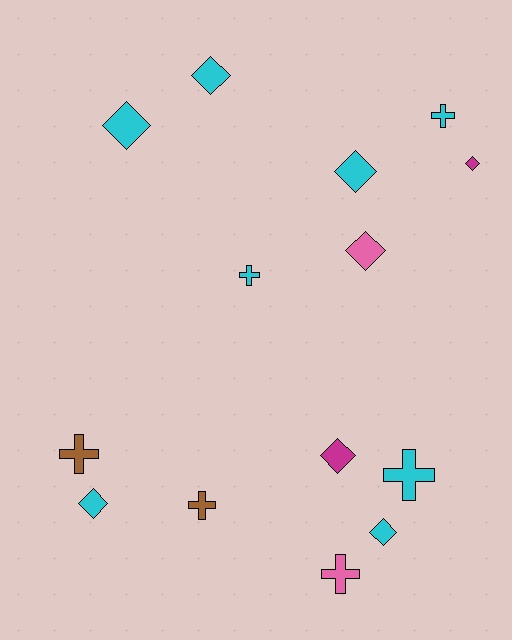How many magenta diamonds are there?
There are 2 magenta diamonds.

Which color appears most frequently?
Cyan, with 8 objects.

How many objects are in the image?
There are 14 objects.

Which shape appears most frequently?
Diamond, with 8 objects.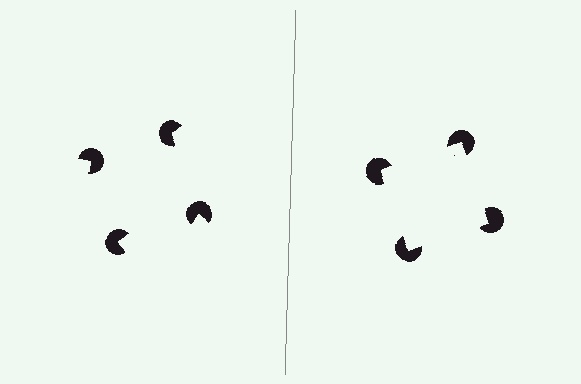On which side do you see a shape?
An illusory square appears on the right side. On the left side the wedge cuts are rotated, so no coherent shape forms.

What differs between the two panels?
The pac-man discs are positioned identically on both sides; only the wedge orientations differ. On the right they align to a square; on the left they are misaligned.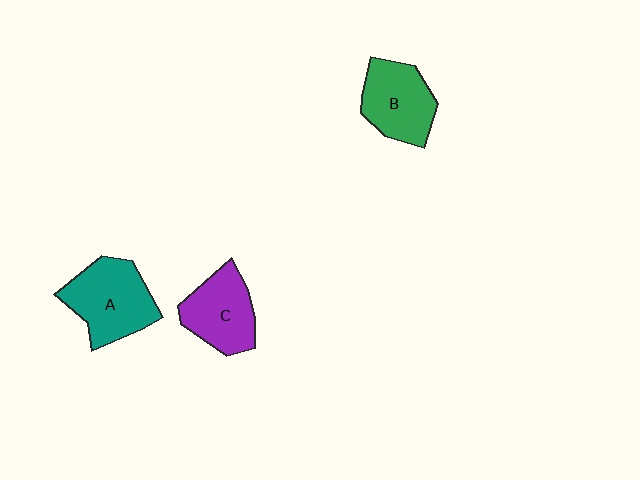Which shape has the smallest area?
Shape C (purple).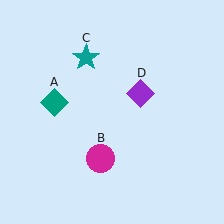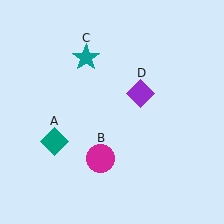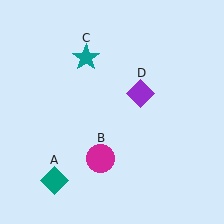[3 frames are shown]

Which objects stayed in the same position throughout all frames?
Magenta circle (object B) and teal star (object C) and purple diamond (object D) remained stationary.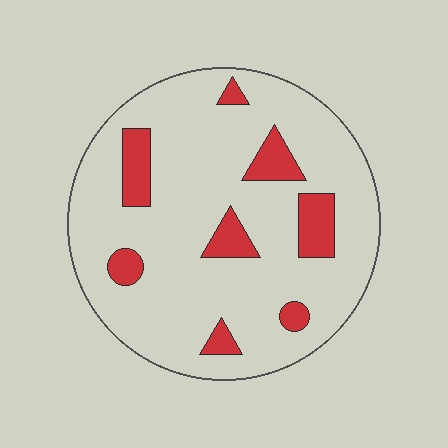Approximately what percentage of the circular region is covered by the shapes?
Approximately 15%.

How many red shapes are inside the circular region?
8.